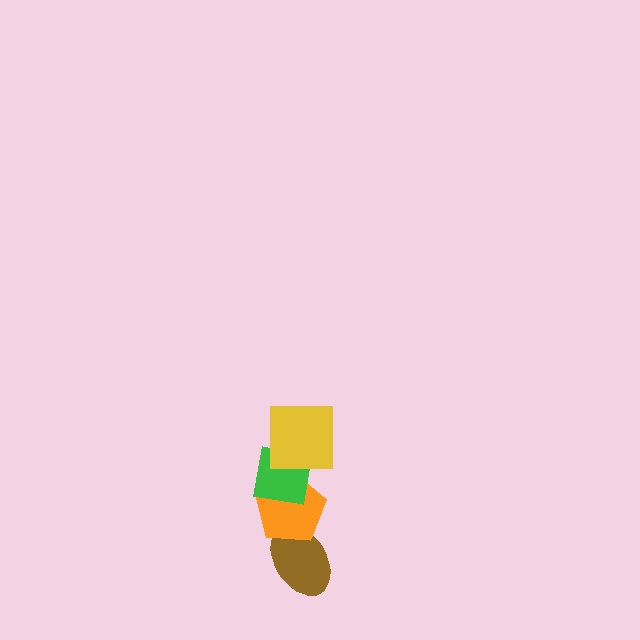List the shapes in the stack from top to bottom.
From top to bottom: the yellow square, the green square, the orange pentagon, the brown ellipse.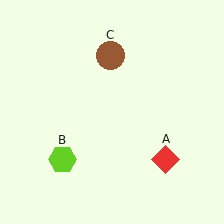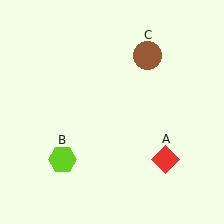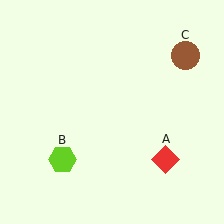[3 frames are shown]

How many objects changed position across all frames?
1 object changed position: brown circle (object C).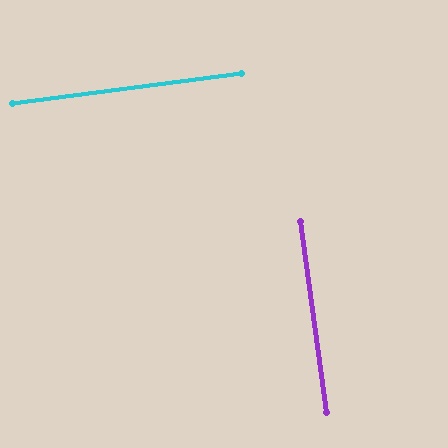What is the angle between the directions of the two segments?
Approximately 90 degrees.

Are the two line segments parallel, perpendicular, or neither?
Perpendicular — they meet at approximately 90°.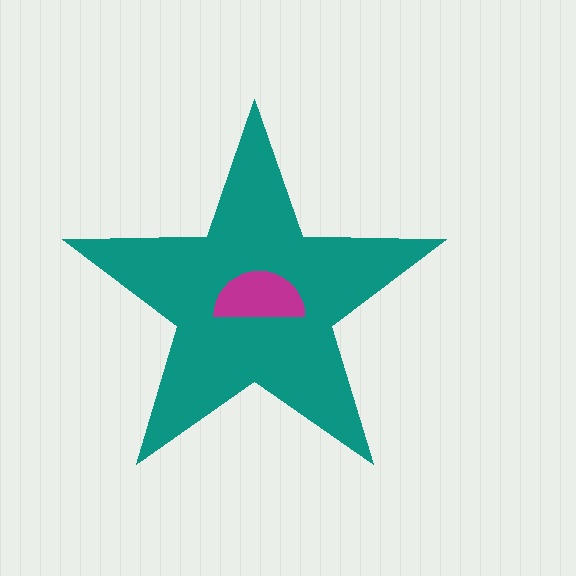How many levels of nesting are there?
2.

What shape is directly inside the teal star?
The magenta semicircle.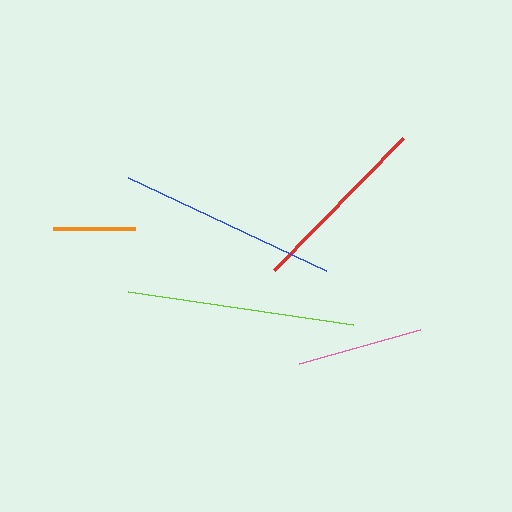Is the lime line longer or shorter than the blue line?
The lime line is longer than the blue line.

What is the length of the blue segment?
The blue segment is approximately 218 pixels long.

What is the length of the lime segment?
The lime segment is approximately 227 pixels long.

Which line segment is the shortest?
The orange line is the shortest at approximately 81 pixels.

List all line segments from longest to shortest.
From longest to shortest: lime, blue, red, pink, orange.